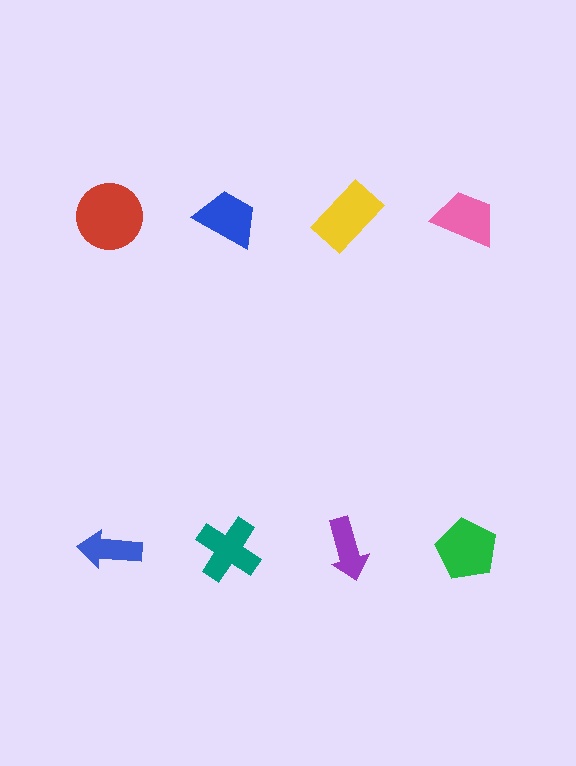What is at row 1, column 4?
A pink trapezoid.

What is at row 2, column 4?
A green pentagon.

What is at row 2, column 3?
A purple arrow.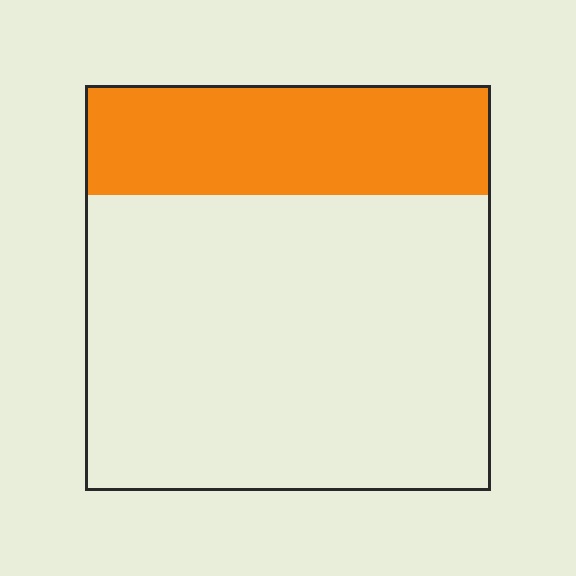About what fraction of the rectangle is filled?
About one quarter (1/4).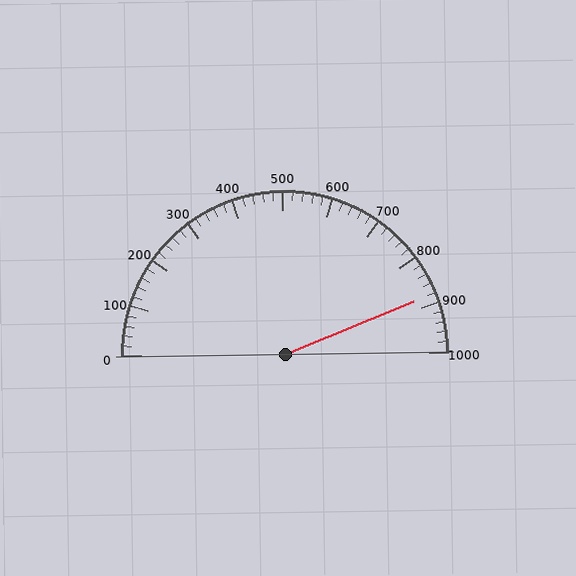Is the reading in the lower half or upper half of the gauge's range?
The reading is in the upper half of the range (0 to 1000).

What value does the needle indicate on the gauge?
The needle indicates approximately 880.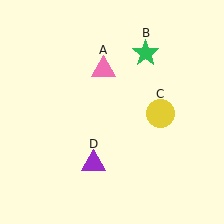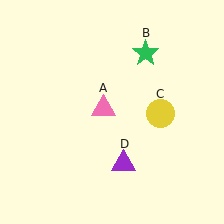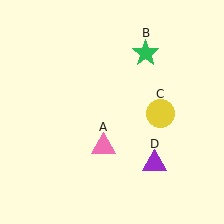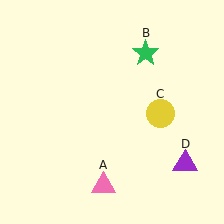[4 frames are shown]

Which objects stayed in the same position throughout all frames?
Green star (object B) and yellow circle (object C) remained stationary.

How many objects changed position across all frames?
2 objects changed position: pink triangle (object A), purple triangle (object D).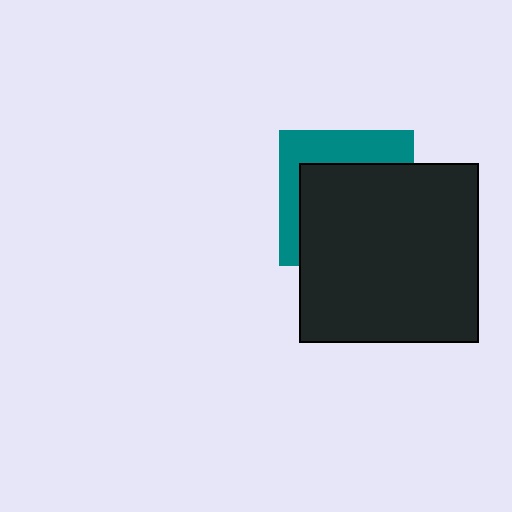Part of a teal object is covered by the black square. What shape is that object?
It is a square.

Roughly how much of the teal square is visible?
A small part of it is visible (roughly 36%).